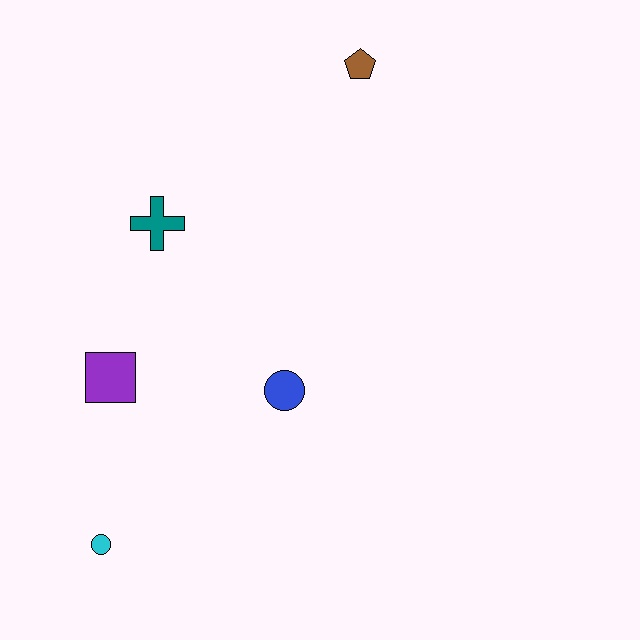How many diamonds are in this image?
There are no diamonds.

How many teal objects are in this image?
There is 1 teal object.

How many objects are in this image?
There are 5 objects.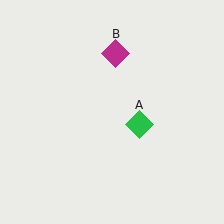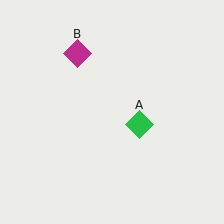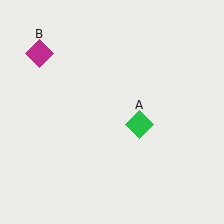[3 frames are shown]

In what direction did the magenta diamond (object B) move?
The magenta diamond (object B) moved left.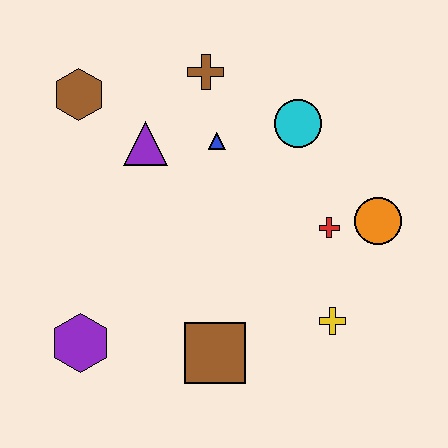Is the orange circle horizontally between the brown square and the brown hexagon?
No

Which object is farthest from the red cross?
The brown hexagon is farthest from the red cross.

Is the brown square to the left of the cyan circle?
Yes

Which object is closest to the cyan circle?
The blue triangle is closest to the cyan circle.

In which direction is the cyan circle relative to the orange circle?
The cyan circle is above the orange circle.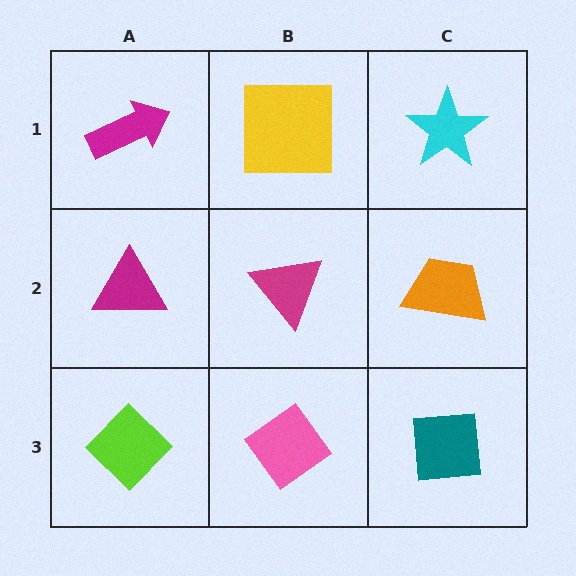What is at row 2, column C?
An orange trapezoid.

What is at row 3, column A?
A lime diamond.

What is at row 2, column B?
A magenta triangle.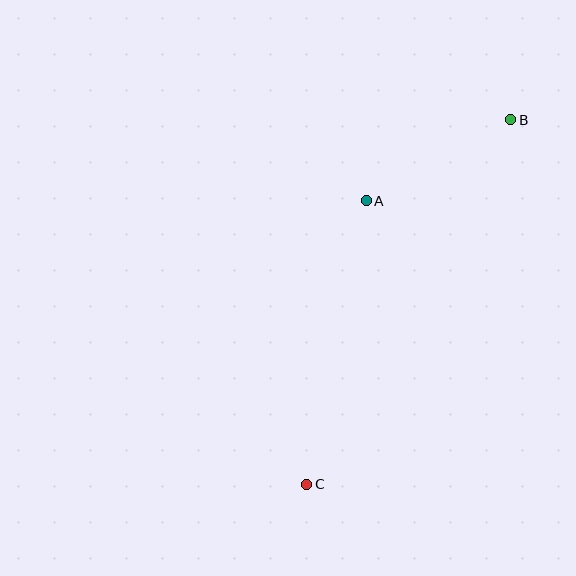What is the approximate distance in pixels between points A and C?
The distance between A and C is approximately 290 pixels.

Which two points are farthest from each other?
Points B and C are farthest from each other.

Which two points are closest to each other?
Points A and B are closest to each other.